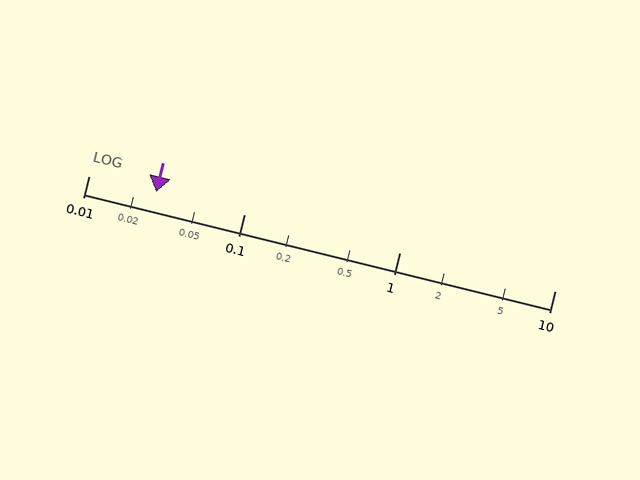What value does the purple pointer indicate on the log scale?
The pointer indicates approximately 0.027.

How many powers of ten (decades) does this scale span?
The scale spans 3 decades, from 0.01 to 10.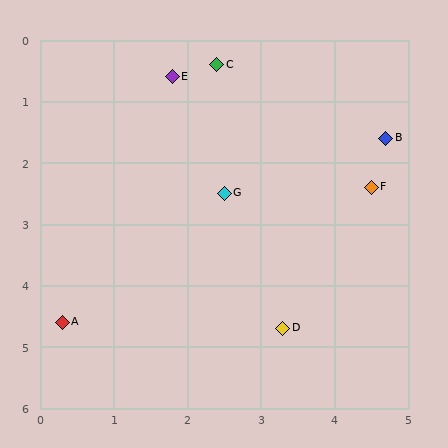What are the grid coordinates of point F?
Point F is at approximately (4.5, 2.4).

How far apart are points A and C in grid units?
Points A and C are about 4.7 grid units apart.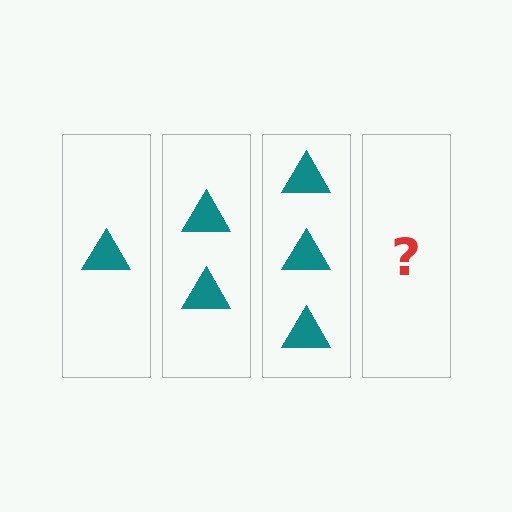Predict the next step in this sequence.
The next step is 4 triangles.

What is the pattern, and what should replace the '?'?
The pattern is that each step adds one more triangle. The '?' should be 4 triangles.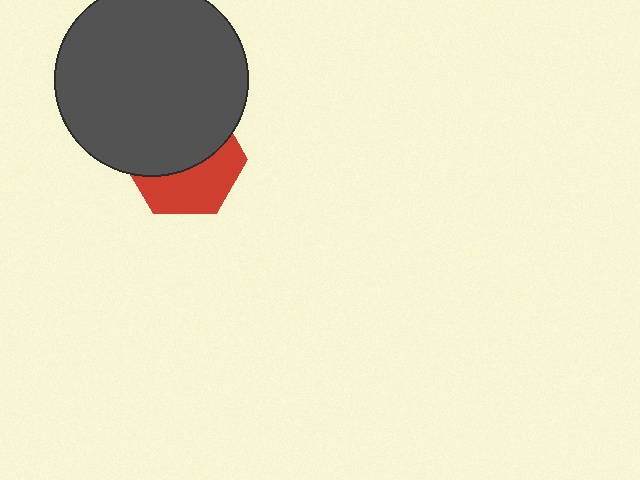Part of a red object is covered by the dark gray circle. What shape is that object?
It is a hexagon.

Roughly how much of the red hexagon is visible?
A small part of it is visible (roughly 44%).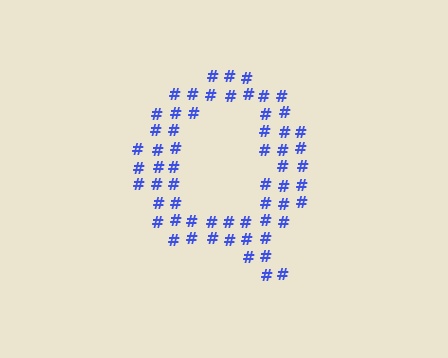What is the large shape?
The large shape is the letter Q.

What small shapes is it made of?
It is made of small hash symbols.